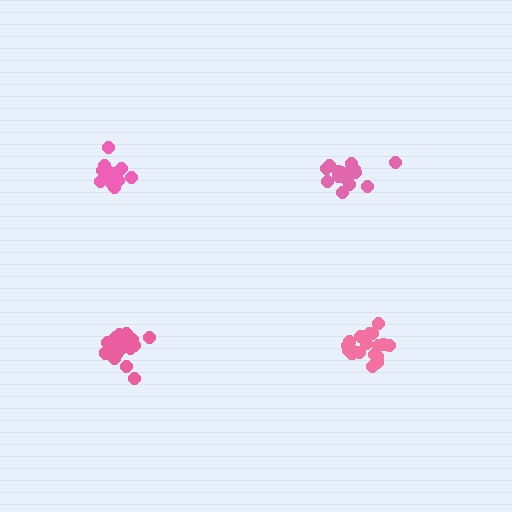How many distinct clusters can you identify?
There are 4 distinct clusters.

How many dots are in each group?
Group 1: 17 dots, Group 2: 20 dots, Group 3: 19 dots, Group 4: 21 dots (77 total).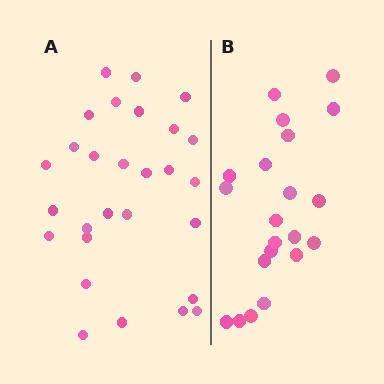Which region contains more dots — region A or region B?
Region A (the left region) has more dots.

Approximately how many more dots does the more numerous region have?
Region A has roughly 8 or so more dots than region B.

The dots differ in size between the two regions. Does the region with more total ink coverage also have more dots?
No. Region B has more total ink coverage because its dots are larger, but region A actually contains more individual dots. Total area can be misleading — the number of items is what matters here.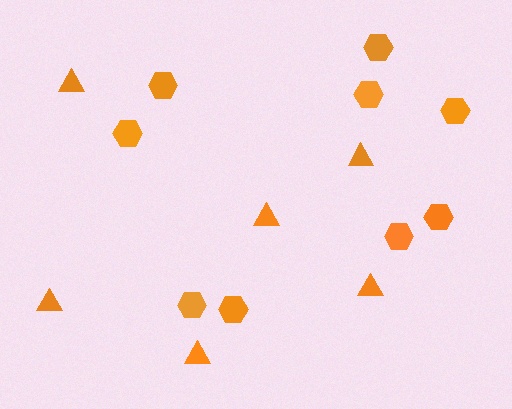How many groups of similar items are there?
There are 2 groups: one group of hexagons (9) and one group of triangles (6).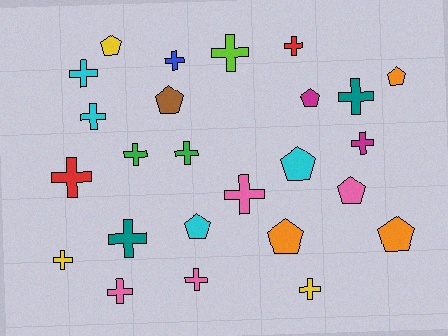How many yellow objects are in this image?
There are 3 yellow objects.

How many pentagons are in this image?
There are 9 pentagons.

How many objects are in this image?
There are 25 objects.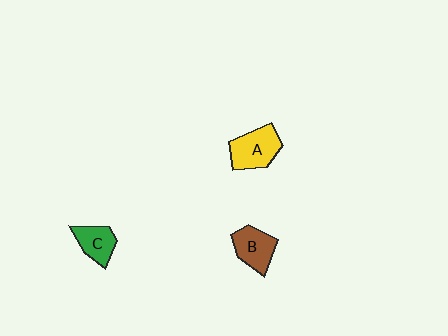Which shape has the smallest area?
Shape C (green).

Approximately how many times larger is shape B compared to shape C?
Approximately 1.2 times.